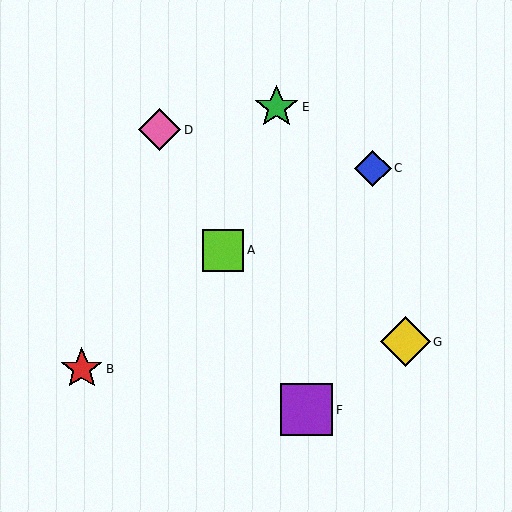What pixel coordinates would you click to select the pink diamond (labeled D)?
Click at (160, 130) to select the pink diamond D.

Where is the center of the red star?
The center of the red star is at (82, 368).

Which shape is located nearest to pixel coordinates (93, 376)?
The red star (labeled B) at (82, 368) is nearest to that location.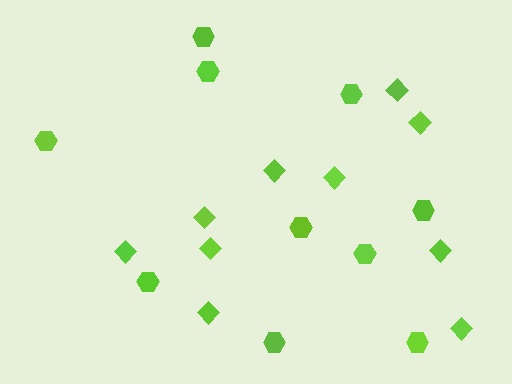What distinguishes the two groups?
There are 2 groups: one group of hexagons (10) and one group of diamonds (10).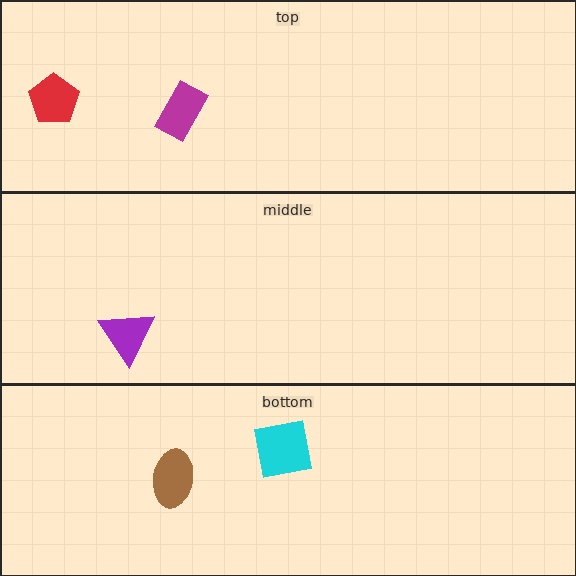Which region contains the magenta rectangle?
The top region.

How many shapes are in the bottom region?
2.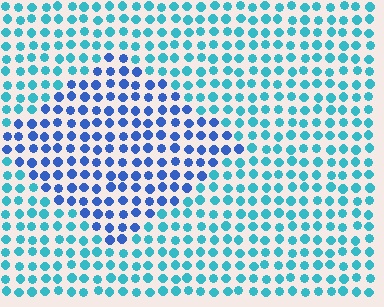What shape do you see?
I see a diamond.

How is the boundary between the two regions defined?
The boundary is defined purely by a slight shift in hue (about 38 degrees). Spacing, size, and orientation are identical on both sides.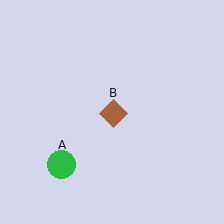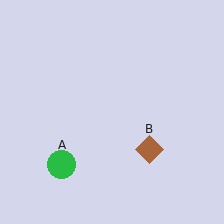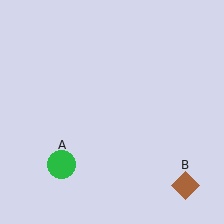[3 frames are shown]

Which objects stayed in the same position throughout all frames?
Green circle (object A) remained stationary.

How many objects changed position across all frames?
1 object changed position: brown diamond (object B).